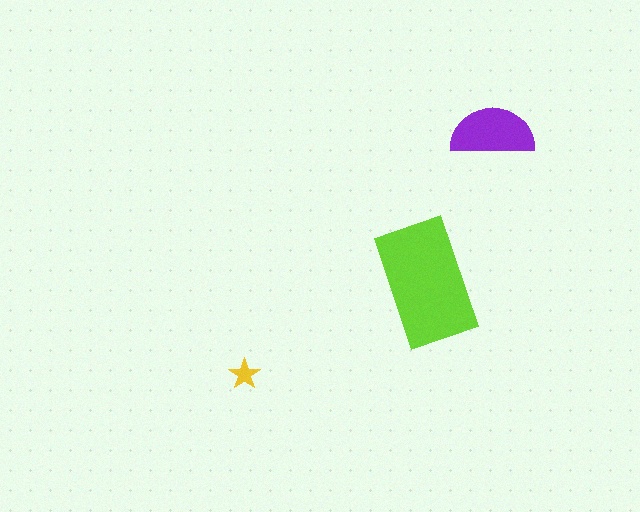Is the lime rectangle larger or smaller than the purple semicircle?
Larger.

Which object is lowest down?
The yellow star is bottommost.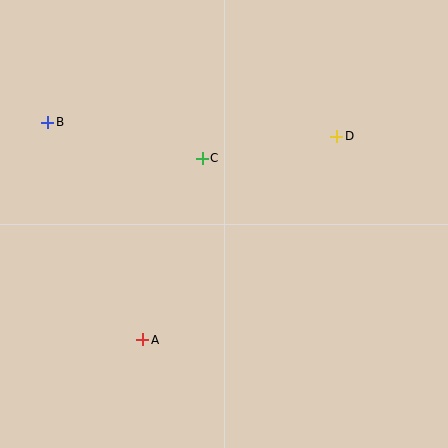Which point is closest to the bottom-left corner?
Point A is closest to the bottom-left corner.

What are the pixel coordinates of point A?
Point A is at (143, 340).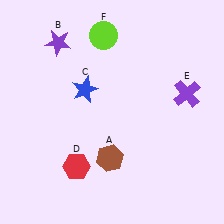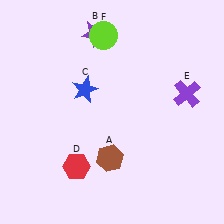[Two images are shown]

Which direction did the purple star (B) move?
The purple star (B) moved right.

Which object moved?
The purple star (B) moved right.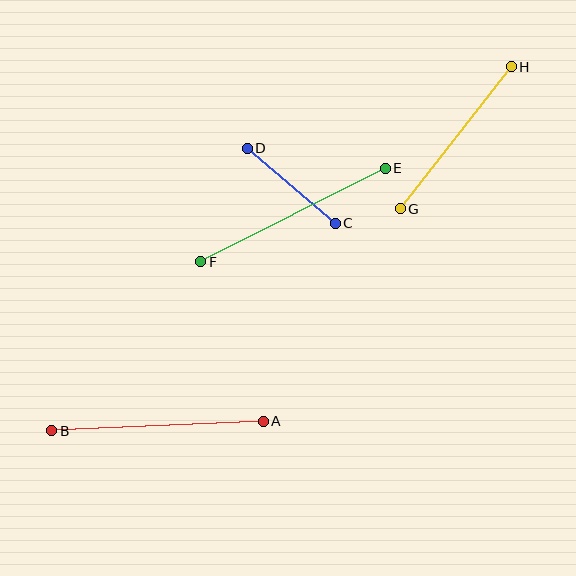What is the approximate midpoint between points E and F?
The midpoint is at approximately (293, 215) pixels.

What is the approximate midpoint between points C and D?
The midpoint is at approximately (291, 186) pixels.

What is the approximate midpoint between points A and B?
The midpoint is at approximately (158, 426) pixels.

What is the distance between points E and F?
The distance is approximately 207 pixels.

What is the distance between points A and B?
The distance is approximately 212 pixels.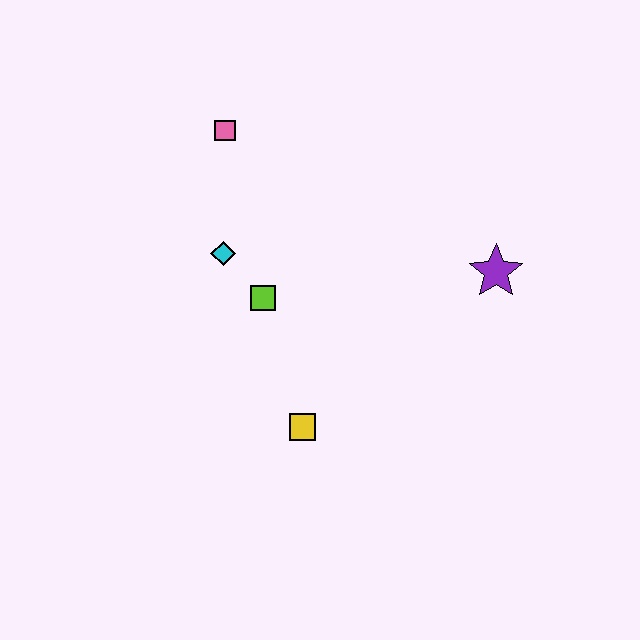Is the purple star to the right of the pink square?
Yes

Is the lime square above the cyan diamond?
No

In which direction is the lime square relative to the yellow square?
The lime square is above the yellow square.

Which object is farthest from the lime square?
The purple star is farthest from the lime square.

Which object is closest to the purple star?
The lime square is closest to the purple star.